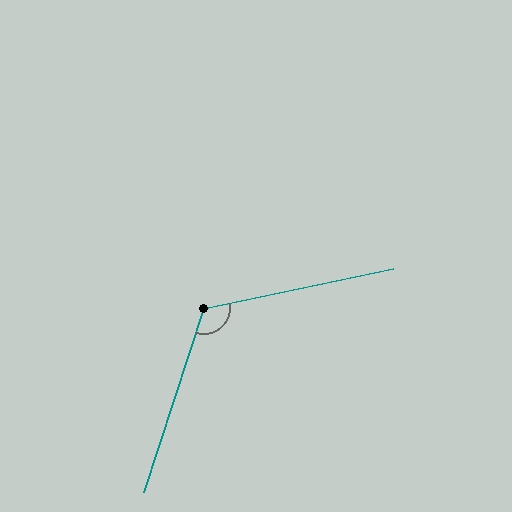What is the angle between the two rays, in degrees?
Approximately 120 degrees.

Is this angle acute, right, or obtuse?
It is obtuse.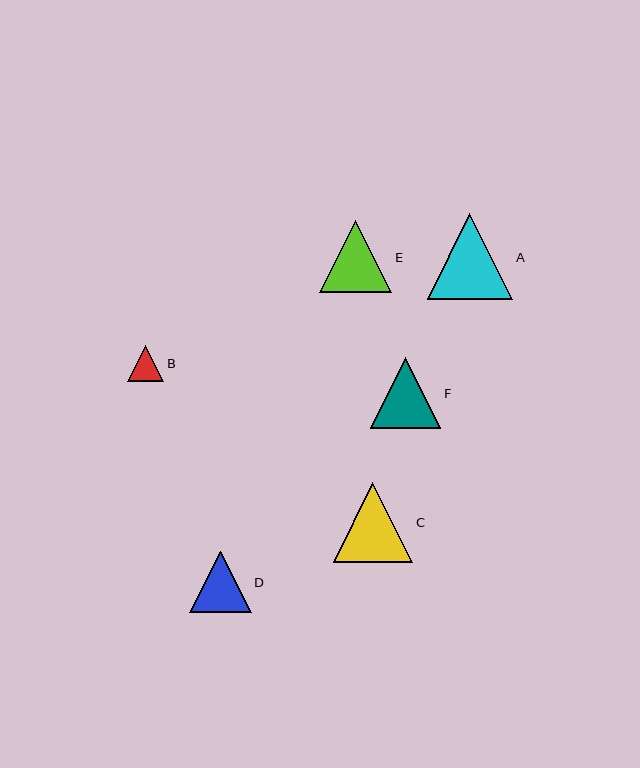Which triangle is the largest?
Triangle A is the largest with a size of approximately 85 pixels.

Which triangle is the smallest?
Triangle B is the smallest with a size of approximately 36 pixels.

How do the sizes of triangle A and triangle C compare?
Triangle A and triangle C are approximately the same size.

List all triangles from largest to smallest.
From largest to smallest: A, C, E, F, D, B.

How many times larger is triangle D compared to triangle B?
Triangle D is approximately 1.7 times the size of triangle B.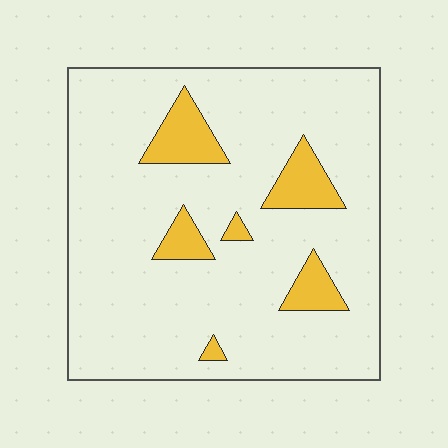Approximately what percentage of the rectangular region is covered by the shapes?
Approximately 10%.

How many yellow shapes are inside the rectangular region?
6.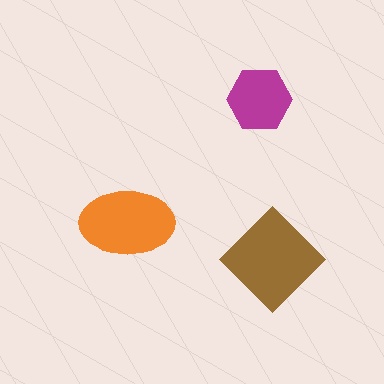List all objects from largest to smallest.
The brown diamond, the orange ellipse, the magenta hexagon.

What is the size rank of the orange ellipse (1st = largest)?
2nd.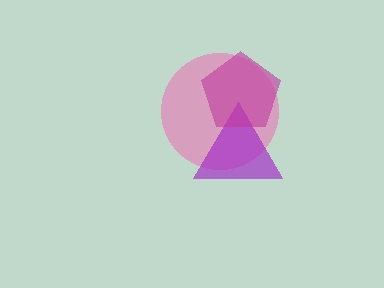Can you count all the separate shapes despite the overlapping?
Yes, there are 3 separate shapes.